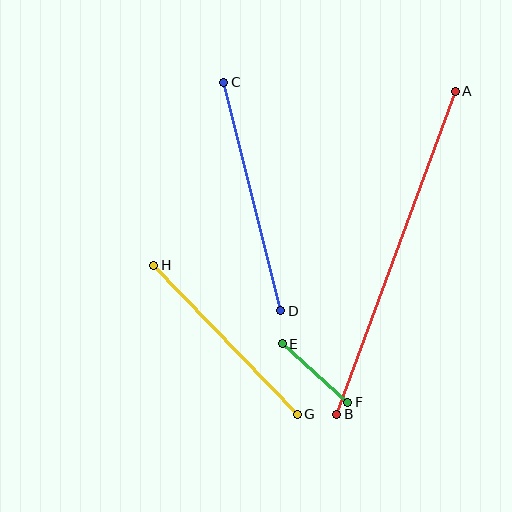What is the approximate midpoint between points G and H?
The midpoint is at approximately (225, 340) pixels.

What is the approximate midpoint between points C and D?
The midpoint is at approximately (252, 197) pixels.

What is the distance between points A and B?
The distance is approximately 344 pixels.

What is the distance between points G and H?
The distance is approximately 207 pixels.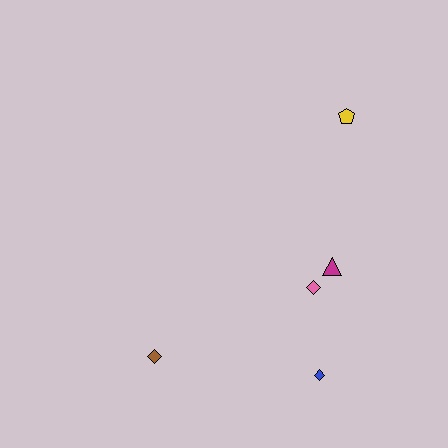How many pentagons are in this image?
There is 1 pentagon.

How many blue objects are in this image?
There is 1 blue object.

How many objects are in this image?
There are 5 objects.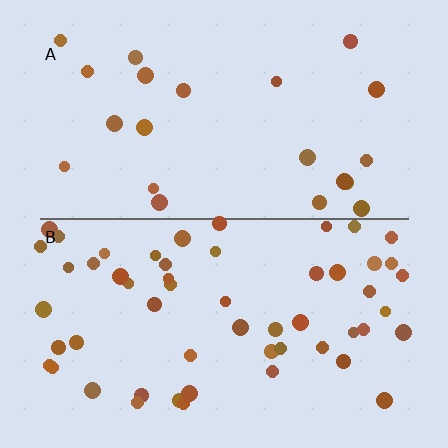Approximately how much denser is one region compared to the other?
Approximately 2.5× — region B over region A.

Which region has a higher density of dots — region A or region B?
B (the bottom).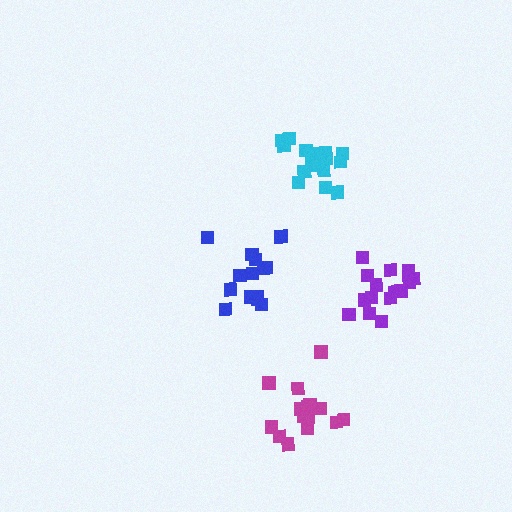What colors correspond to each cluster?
The clusters are colored: blue, magenta, cyan, purple.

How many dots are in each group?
Group 1: 14 dots, Group 2: 15 dots, Group 3: 17 dots, Group 4: 15 dots (61 total).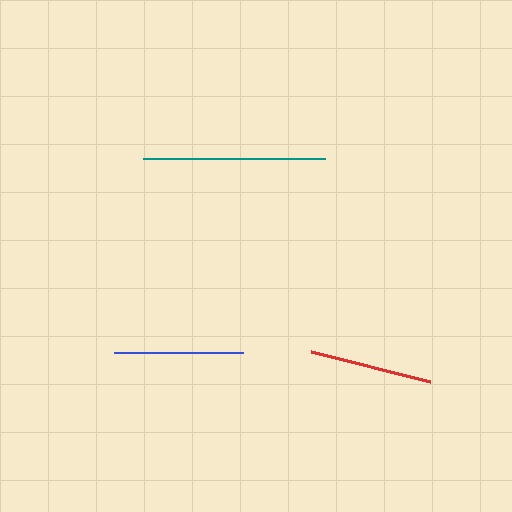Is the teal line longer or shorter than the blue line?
The teal line is longer than the blue line.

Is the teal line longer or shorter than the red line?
The teal line is longer than the red line.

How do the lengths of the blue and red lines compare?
The blue and red lines are approximately the same length.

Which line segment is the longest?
The teal line is the longest at approximately 181 pixels.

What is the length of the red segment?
The red segment is approximately 123 pixels long.